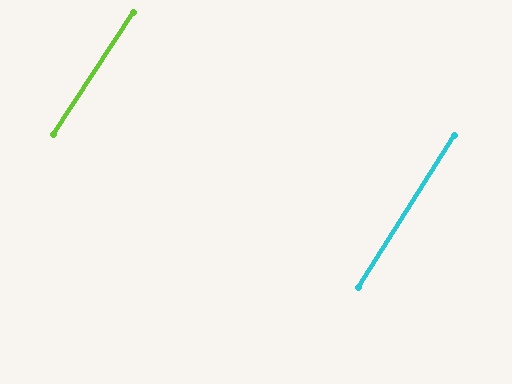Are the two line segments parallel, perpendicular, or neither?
Parallel — their directions differ by only 0.9°.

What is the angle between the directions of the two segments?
Approximately 1 degree.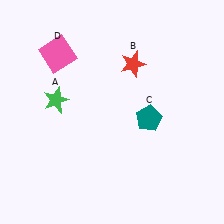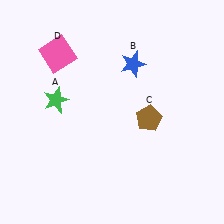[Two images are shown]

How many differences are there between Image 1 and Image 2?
There are 2 differences between the two images.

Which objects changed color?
B changed from red to blue. C changed from teal to brown.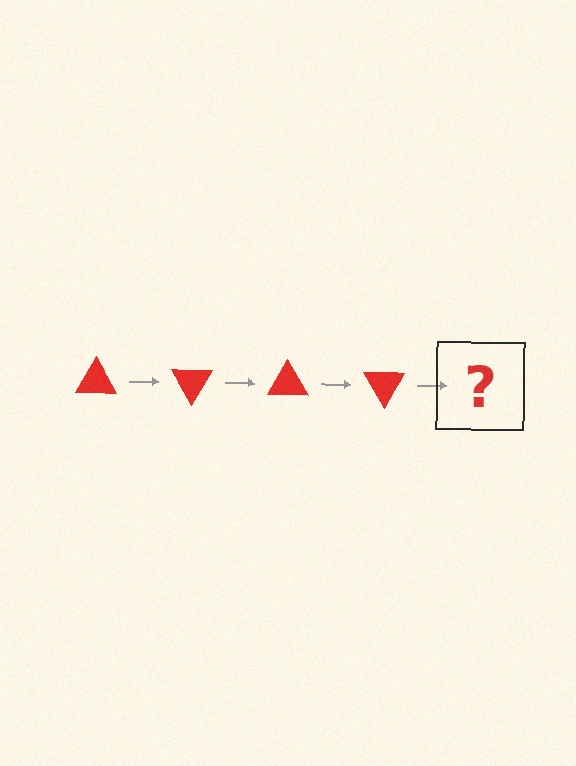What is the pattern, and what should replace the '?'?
The pattern is that the triangle rotates 60 degrees each step. The '?' should be a red triangle rotated 240 degrees.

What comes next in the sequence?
The next element should be a red triangle rotated 240 degrees.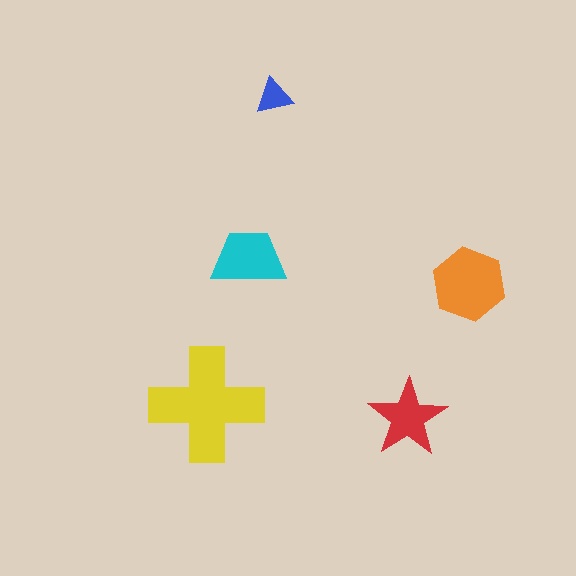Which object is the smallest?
The blue triangle.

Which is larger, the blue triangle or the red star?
The red star.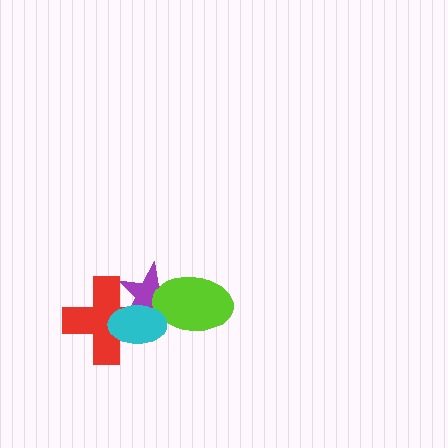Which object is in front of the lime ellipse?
The cyan ellipse is in front of the lime ellipse.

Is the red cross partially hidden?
Yes, it is partially covered by another shape.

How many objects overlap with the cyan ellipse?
3 objects overlap with the cyan ellipse.